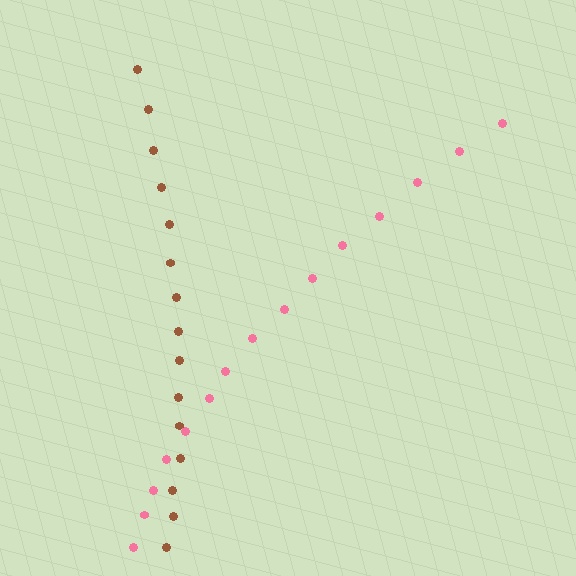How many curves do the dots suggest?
There are 2 distinct paths.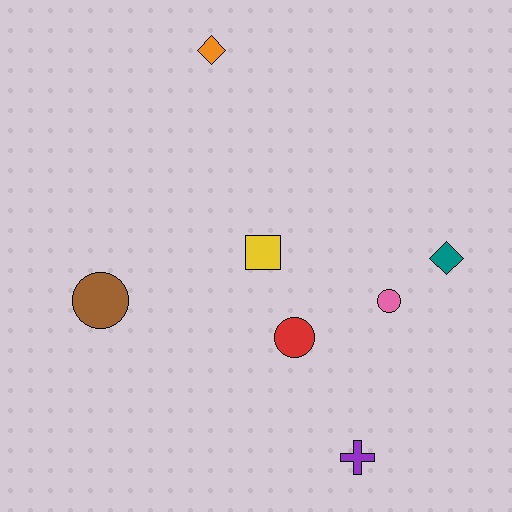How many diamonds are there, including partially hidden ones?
There are 2 diamonds.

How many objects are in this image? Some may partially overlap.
There are 7 objects.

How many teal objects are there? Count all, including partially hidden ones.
There is 1 teal object.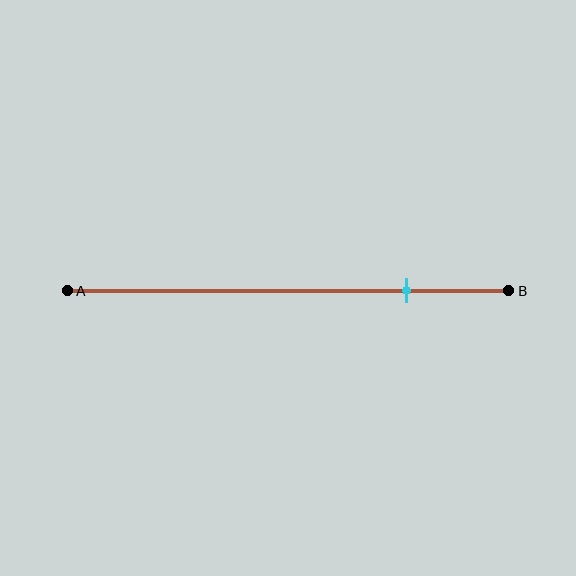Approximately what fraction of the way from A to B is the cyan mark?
The cyan mark is approximately 75% of the way from A to B.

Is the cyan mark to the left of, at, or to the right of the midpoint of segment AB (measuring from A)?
The cyan mark is to the right of the midpoint of segment AB.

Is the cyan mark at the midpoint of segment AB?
No, the mark is at about 75% from A, not at the 50% midpoint.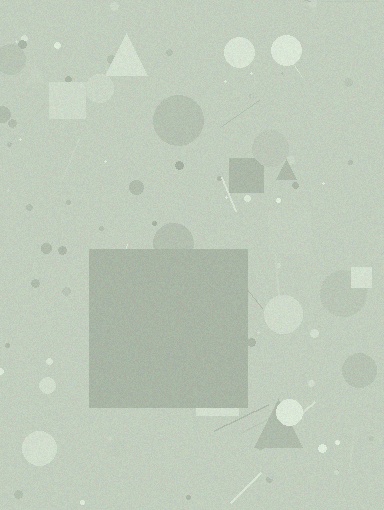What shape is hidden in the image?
A square is hidden in the image.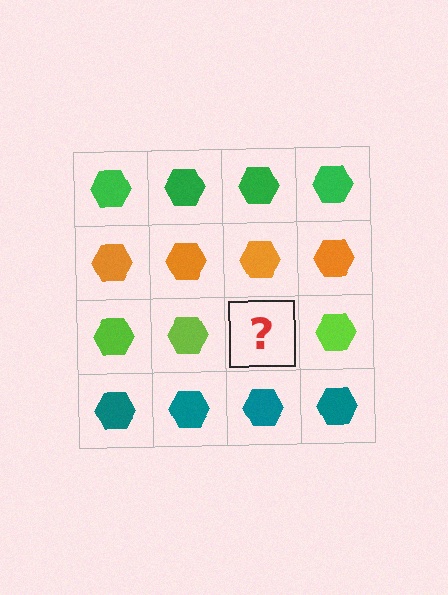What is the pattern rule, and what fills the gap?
The rule is that each row has a consistent color. The gap should be filled with a lime hexagon.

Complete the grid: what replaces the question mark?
The question mark should be replaced with a lime hexagon.